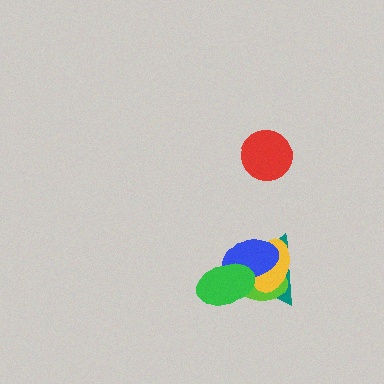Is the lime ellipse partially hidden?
Yes, it is partially covered by another shape.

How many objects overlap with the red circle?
0 objects overlap with the red circle.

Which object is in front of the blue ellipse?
The green ellipse is in front of the blue ellipse.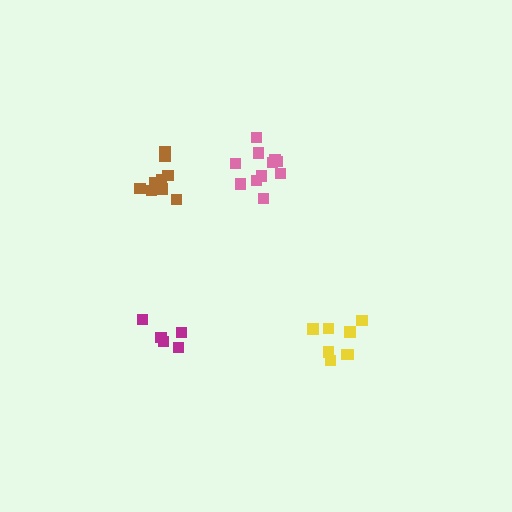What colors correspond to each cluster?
The clusters are colored: yellow, pink, brown, magenta.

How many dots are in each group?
Group 1: 8 dots, Group 2: 11 dots, Group 3: 9 dots, Group 4: 5 dots (33 total).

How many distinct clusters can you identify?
There are 4 distinct clusters.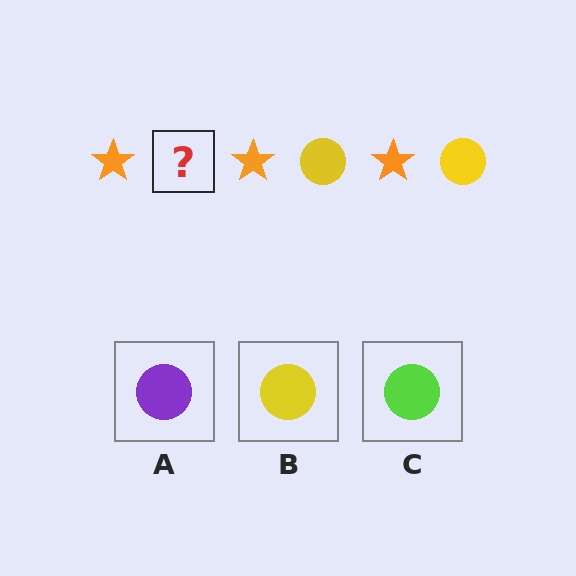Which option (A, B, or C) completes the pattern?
B.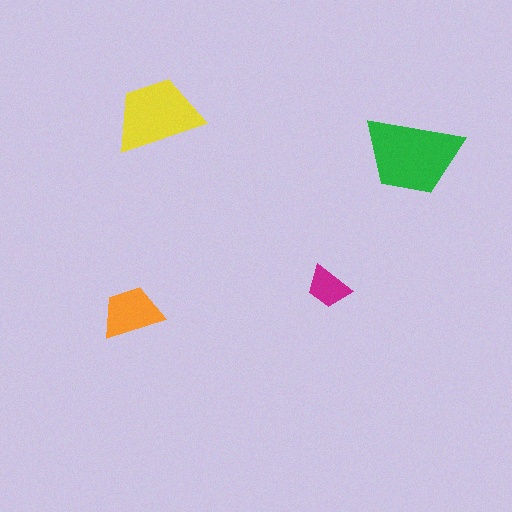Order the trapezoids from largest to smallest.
the green one, the yellow one, the orange one, the magenta one.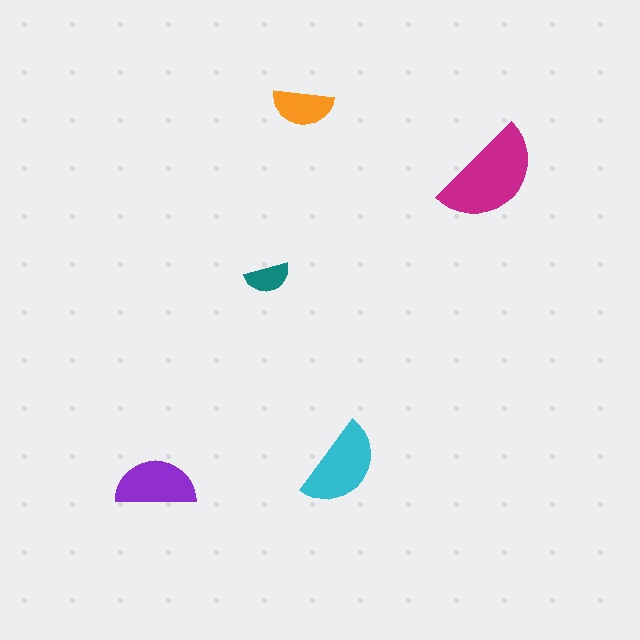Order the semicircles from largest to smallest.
the magenta one, the cyan one, the purple one, the orange one, the teal one.